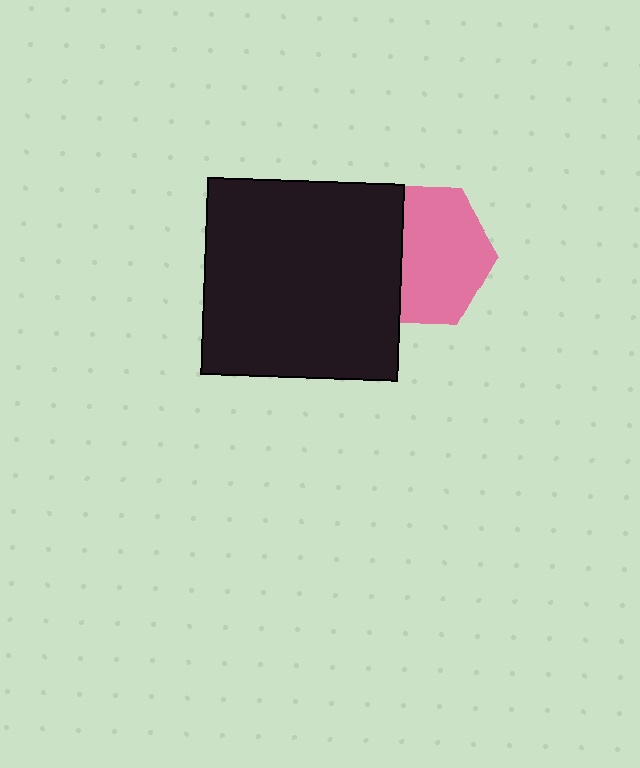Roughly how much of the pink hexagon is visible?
About half of it is visible (roughly 65%).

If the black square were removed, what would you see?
You would see the complete pink hexagon.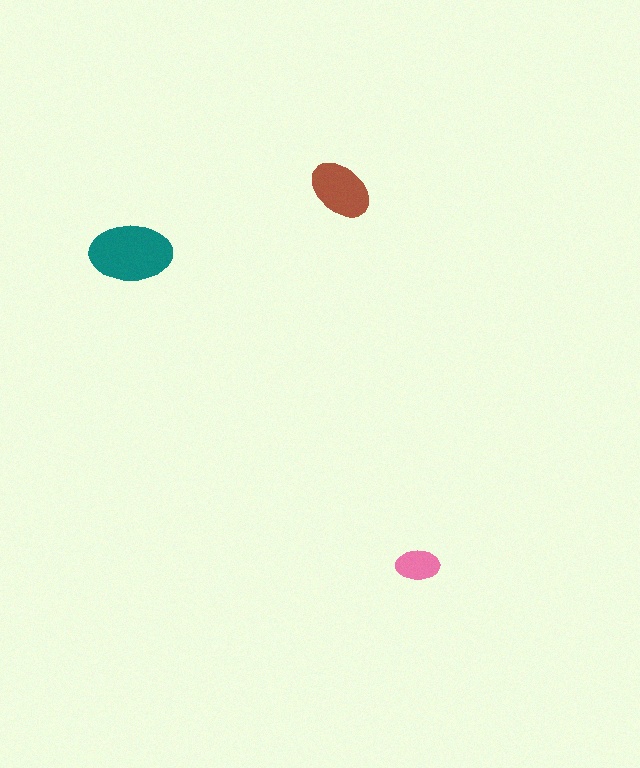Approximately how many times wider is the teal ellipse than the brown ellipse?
About 1.5 times wider.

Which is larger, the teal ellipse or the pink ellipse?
The teal one.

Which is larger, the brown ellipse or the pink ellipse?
The brown one.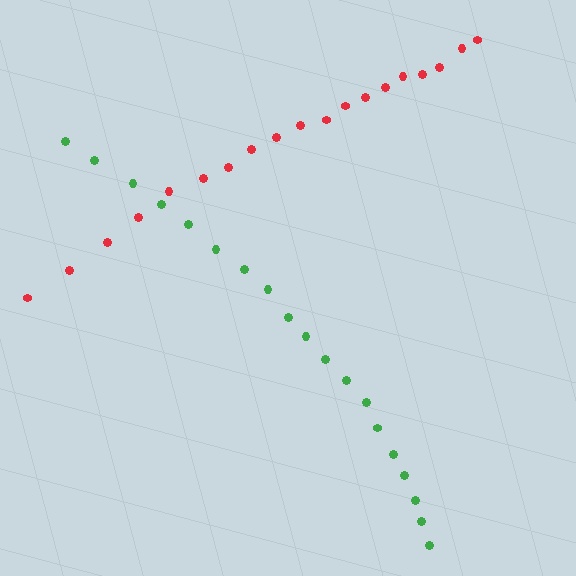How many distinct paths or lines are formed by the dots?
There are 2 distinct paths.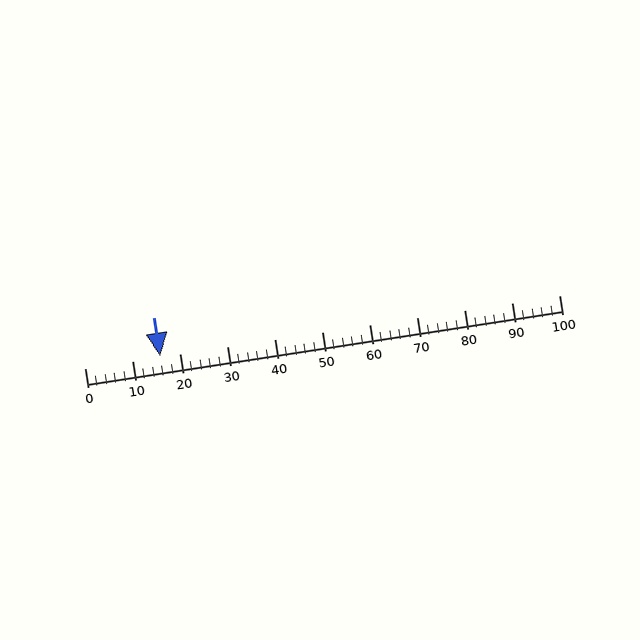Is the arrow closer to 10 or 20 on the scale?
The arrow is closer to 20.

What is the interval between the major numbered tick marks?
The major tick marks are spaced 10 units apart.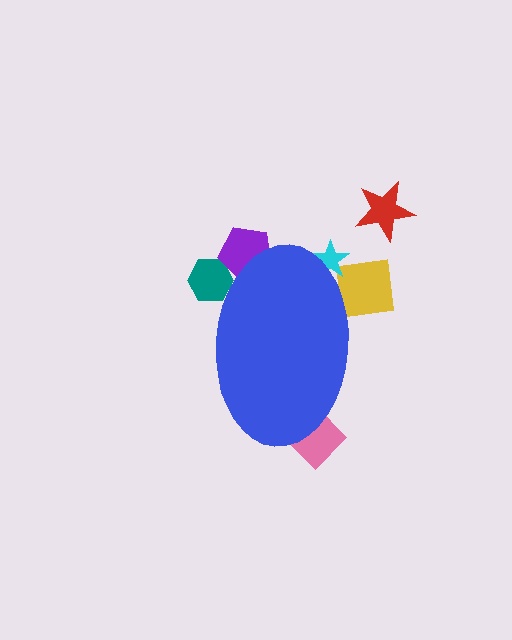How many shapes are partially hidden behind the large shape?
5 shapes are partially hidden.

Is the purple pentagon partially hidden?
Yes, the purple pentagon is partially hidden behind the blue ellipse.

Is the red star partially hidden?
No, the red star is fully visible.